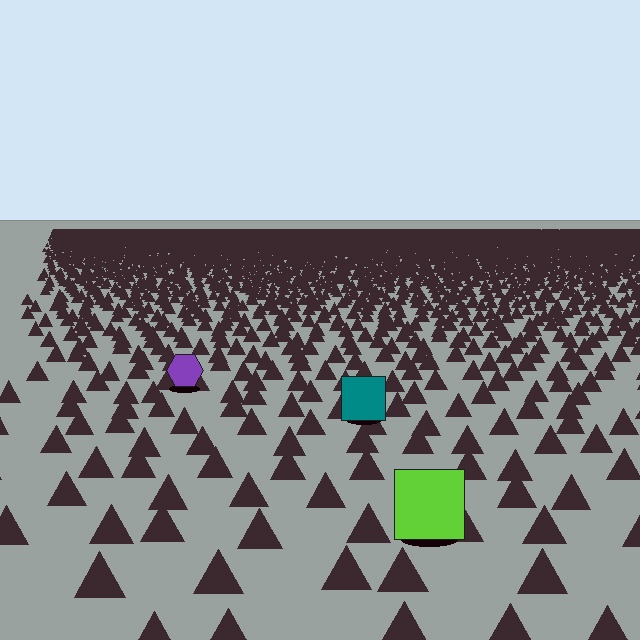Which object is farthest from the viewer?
The purple hexagon is farthest from the viewer. It appears smaller and the ground texture around it is denser.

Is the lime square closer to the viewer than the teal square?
Yes. The lime square is closer — you can tell from the texture gradient: the ground texture is coarser near it.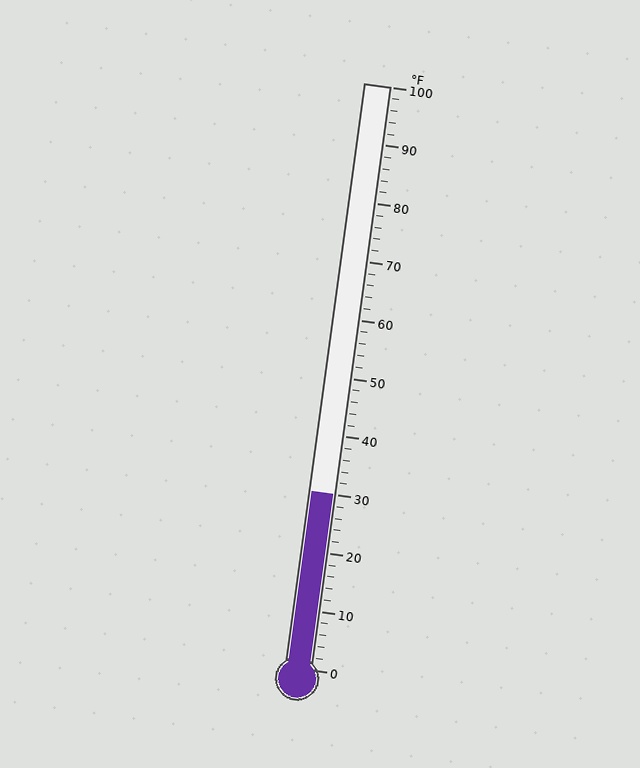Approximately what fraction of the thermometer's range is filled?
The thermometer is filled to approximately 30% of its range.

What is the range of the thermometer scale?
The thermometer scale ranges from 0°F to 100°F.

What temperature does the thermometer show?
The thermometer shows approximately 30°F.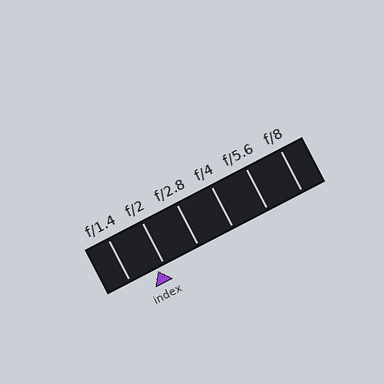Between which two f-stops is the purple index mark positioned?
The index mark is between f/1.4 and f/2.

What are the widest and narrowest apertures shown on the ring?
The widest aperture shown is f/1.4 and the narrowest is f/8.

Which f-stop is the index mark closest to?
The index mark is closest to f/2.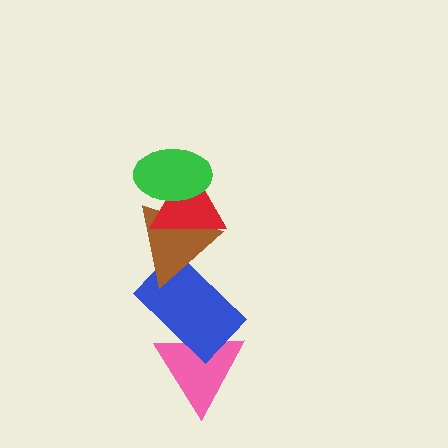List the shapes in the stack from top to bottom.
From top to bottom: the green ellipse, the red triangle, the brown triangle, the blue rectangle, the pink triangle.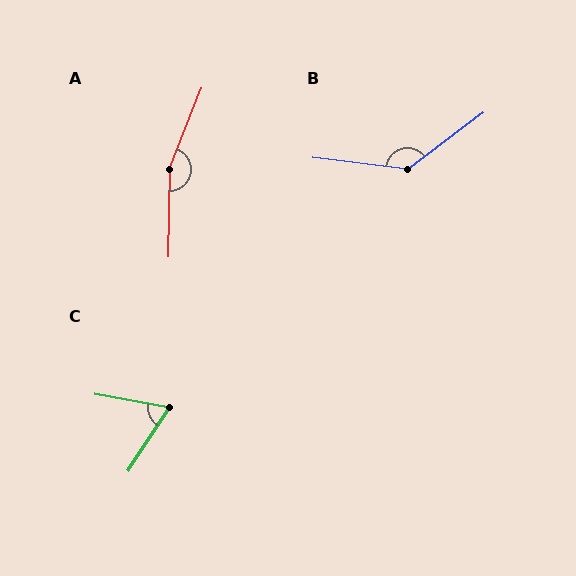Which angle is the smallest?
C, at approximately 67 degrees.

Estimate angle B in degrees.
Approximately 136 degrees.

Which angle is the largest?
A, at approximately 159 degrees.